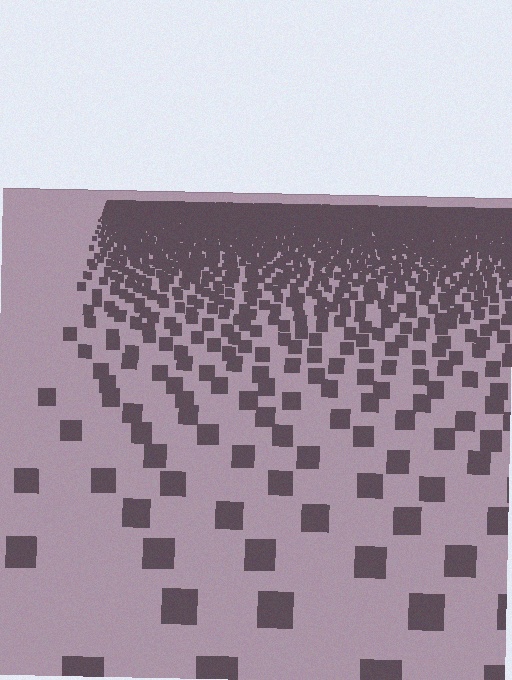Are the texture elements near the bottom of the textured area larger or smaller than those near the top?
Larger. Near the bottom, elements are closer to the viewer and appear at a bigger on-screen size.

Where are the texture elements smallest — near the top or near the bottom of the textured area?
Near the top.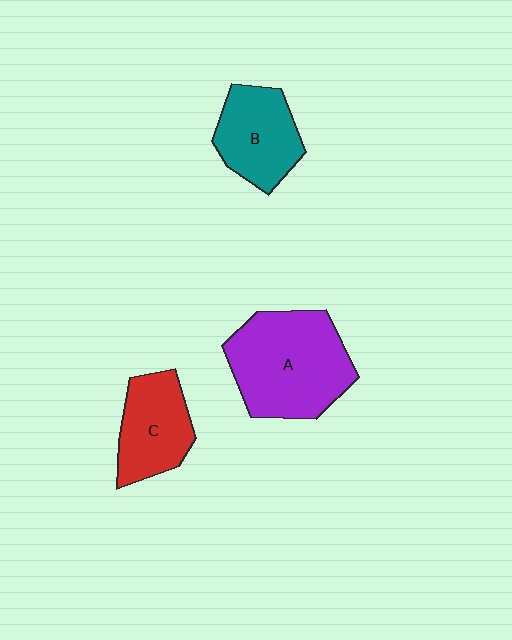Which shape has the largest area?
Shape A (purple).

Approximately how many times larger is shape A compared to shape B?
Approximately 1.6 times.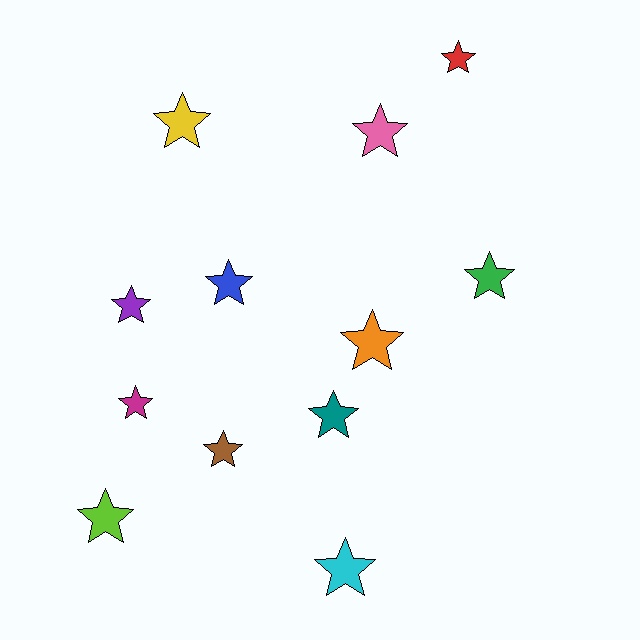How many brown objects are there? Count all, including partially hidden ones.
There is 1 brown object.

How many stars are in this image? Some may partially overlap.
There are 12 stars.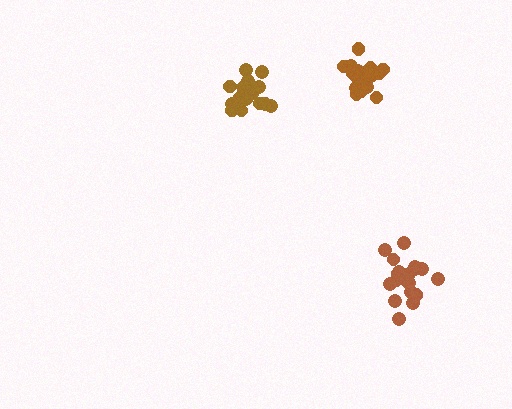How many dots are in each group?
Group 1: 20 dots, Group 2: 19 dots, Group 3: 19 dots (58 total).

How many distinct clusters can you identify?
There are 3 distinct clusters.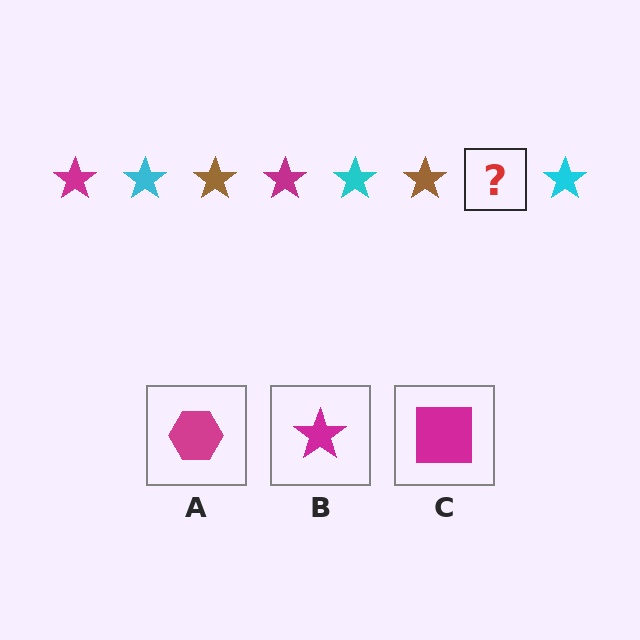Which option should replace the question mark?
Option B.